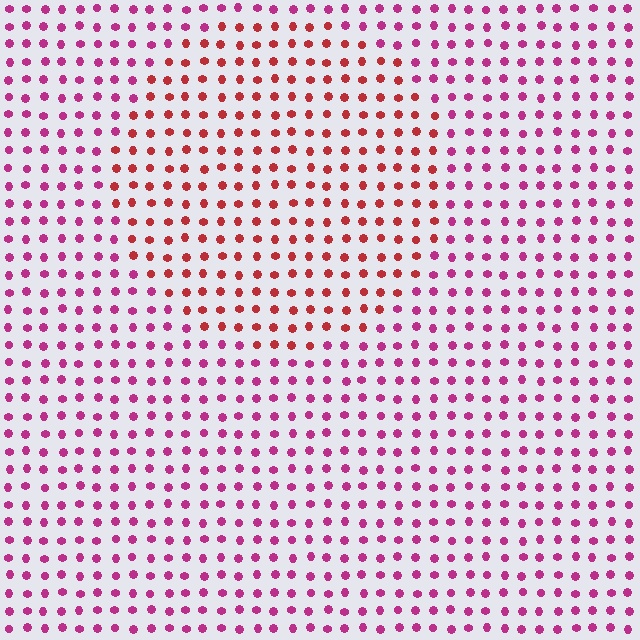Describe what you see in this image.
The image is filled with small magenta elements in a uniform arrangement. A circle-shaped region is visible where the elements are tinted to a slightly different hue, forming a subtle color boundary.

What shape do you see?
I see a circle.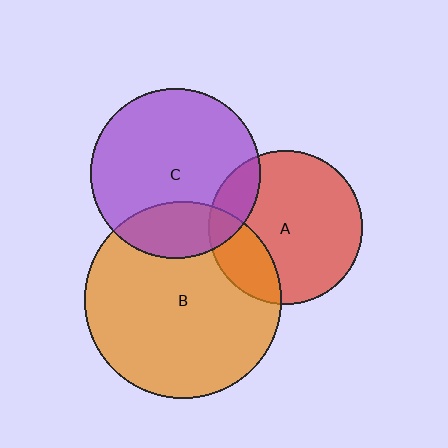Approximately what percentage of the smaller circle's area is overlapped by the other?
Approximately 15%.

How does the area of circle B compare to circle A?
Approximately 1.6 times.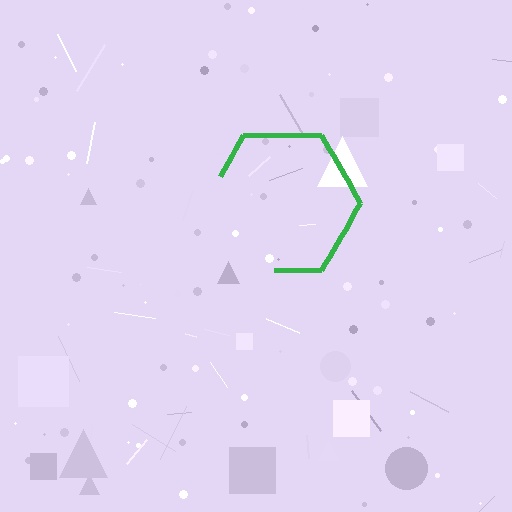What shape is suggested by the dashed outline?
The dashed outline suggests a hexagon.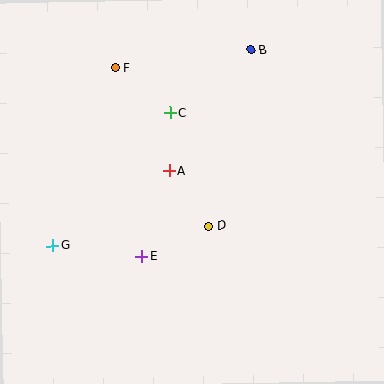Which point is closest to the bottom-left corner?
Point G is closest to the bottom-left corner.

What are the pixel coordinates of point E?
Point E is at (142, 256).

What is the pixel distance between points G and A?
The distance between G and A is 138 pixels.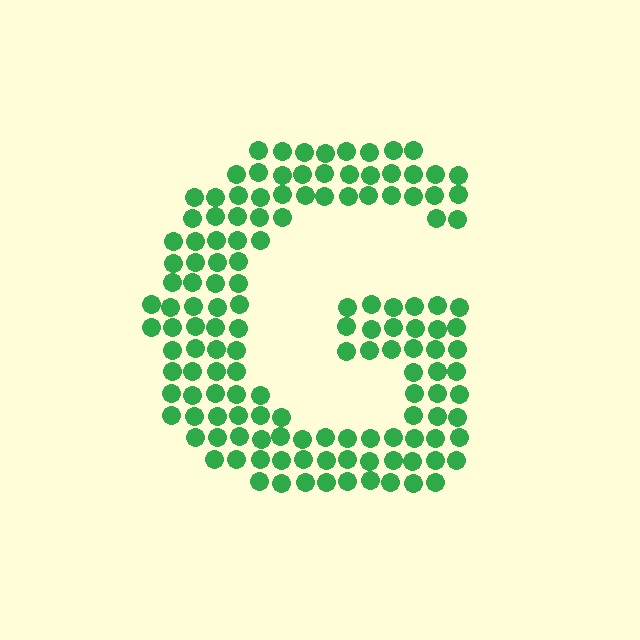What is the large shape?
The large shape is the letter G.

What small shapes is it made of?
It is made of small circles.